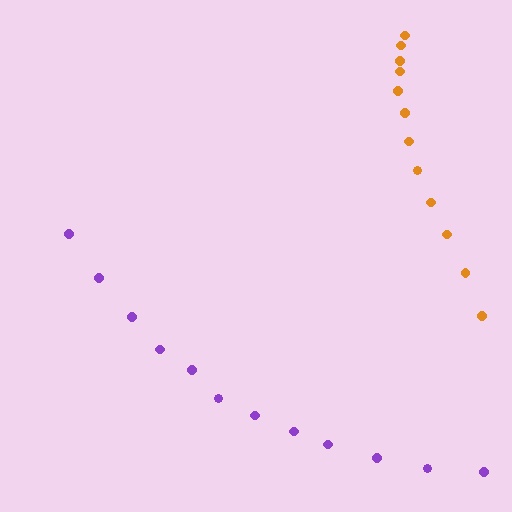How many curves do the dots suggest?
There are 2 distinct paths.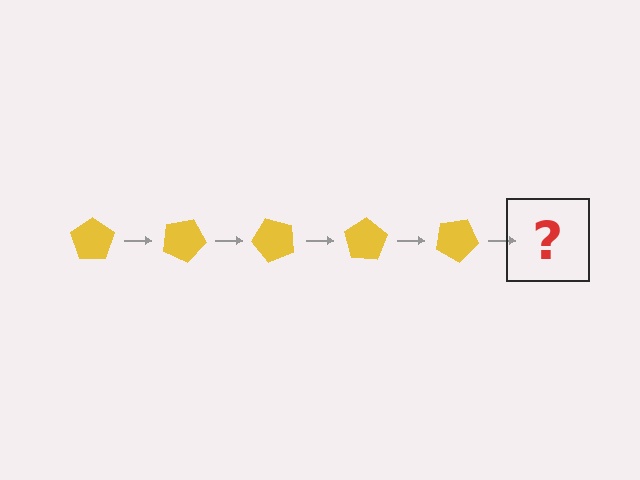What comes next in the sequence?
The next element should be a yellow pentagon rotated 125 degrees.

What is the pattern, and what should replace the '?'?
The pattern is that the pentagon rotates 25 degrees each step. The '?' should be a yellow pentagon rotated 125 degrees.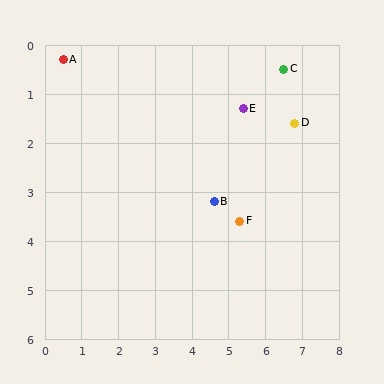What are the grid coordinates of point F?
Point F is at approximately (5.3, 3.6).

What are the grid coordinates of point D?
Point D is at approximately (6.8, 1.6).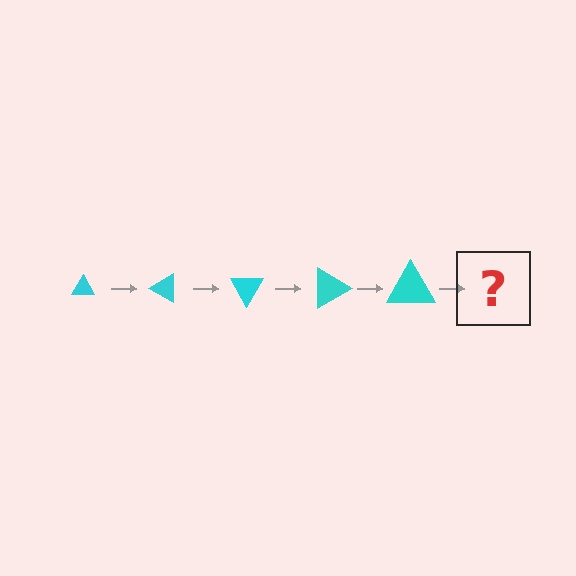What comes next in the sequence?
The next element should be a triangle, larger than the previous one and rotated 150 degrees from the start.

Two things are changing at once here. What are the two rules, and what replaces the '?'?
The two rules are that the triangle grows larger each step and it rotates 30 degrees each step. The '?' should be a triangle, larger than the previous one and rotated 150 degrees from the start.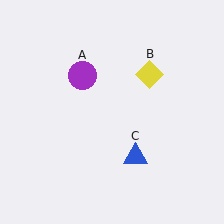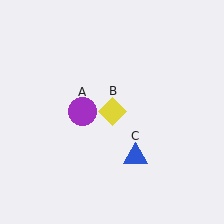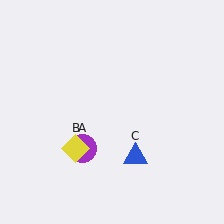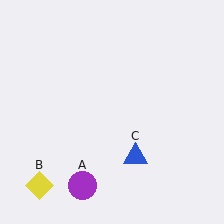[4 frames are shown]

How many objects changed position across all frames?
2 objects changed position: purple circle (object A), yellow diamond (object B).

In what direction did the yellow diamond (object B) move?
The yellow diamond (object B) moved down and to the left.